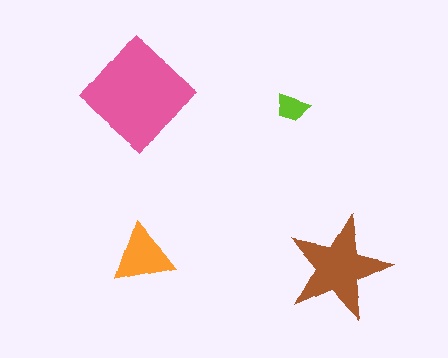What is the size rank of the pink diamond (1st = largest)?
1st.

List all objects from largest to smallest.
The pink diamond, the brown star, the orange triangle, the lime trapezoid.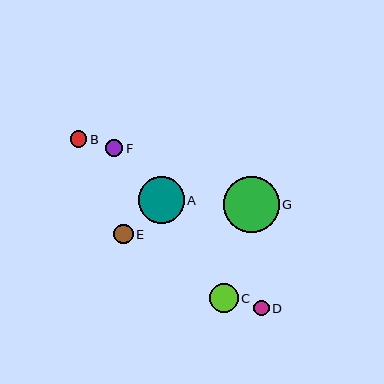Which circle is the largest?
Circle G is the largest with a size of approximately 56 pixels.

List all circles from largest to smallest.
From largest to smallest: G, A, C, E, F, B, D.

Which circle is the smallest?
Circle D is the smallest with a size of approximately 15 pixels.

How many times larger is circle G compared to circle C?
Circle G is approximately 1.9 times the size of circle C.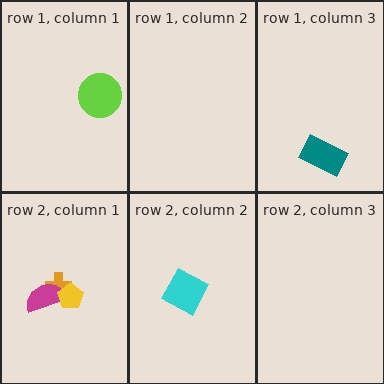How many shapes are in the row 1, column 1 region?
1.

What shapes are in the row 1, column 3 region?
The teal rectangle.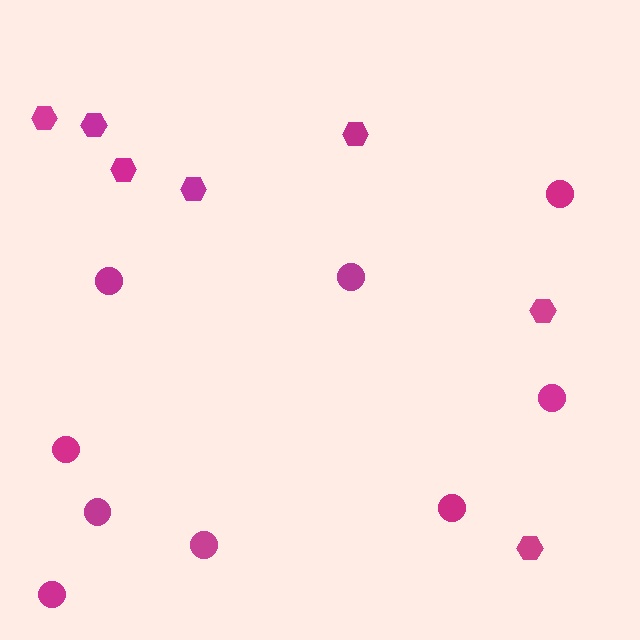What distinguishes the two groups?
There are 2 groups: one group of circles (9) and one group of hexagons (7).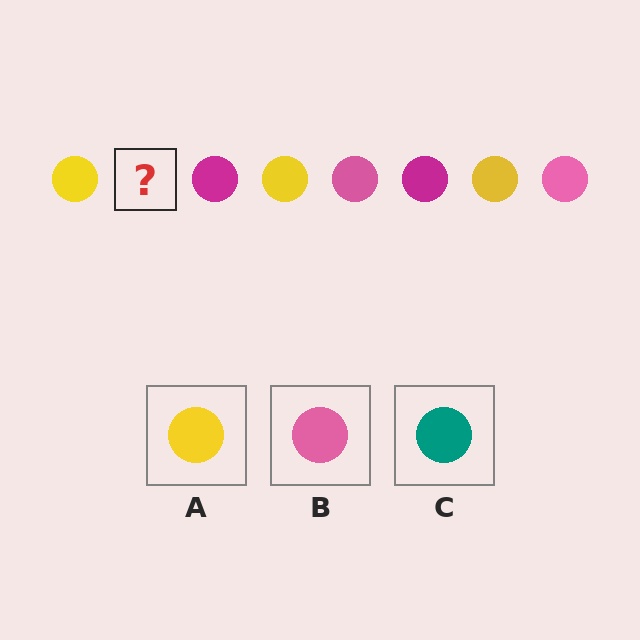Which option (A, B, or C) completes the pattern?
B.